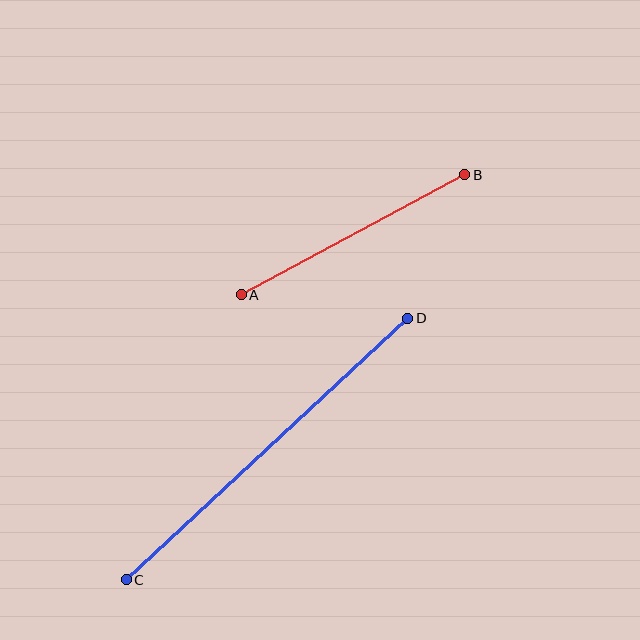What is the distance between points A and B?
The distance is approximately 254 pixels.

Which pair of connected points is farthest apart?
Points C and D are farthest apart.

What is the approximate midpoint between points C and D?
The midpoint is at approximately (267, 449) pixels.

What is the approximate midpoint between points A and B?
The midpoint is at approximately (353, 235) pixels.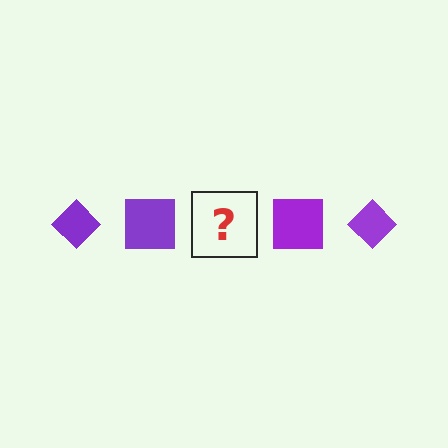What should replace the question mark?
The question mark should be replaced with a purple diamond.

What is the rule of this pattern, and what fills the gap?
The rule is that the pattern cycles through diamond, square shapes in purple. The gap should be filled with a purple diamond.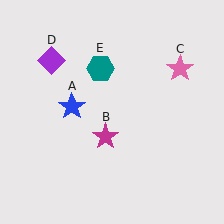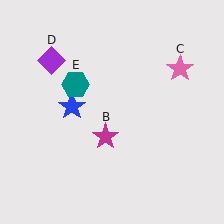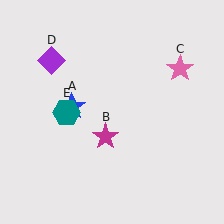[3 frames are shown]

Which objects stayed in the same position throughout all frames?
Blue star (object A) and magenta star (object B) and pink star (object C) and purple diamond (object D) remained stationary.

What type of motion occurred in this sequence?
The teal hexagon (object E) rotated counterclockwise around the center of the scene.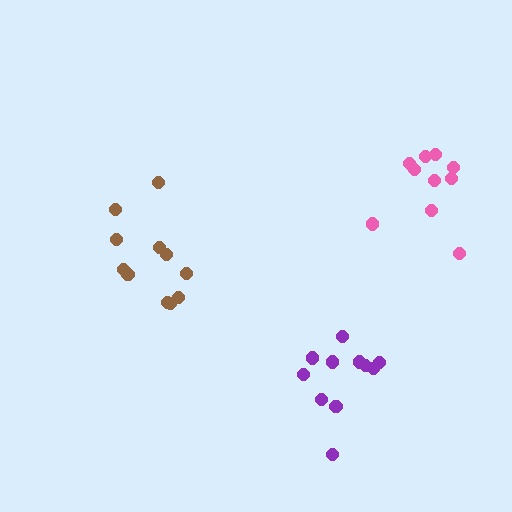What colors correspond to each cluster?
The clusters are colored: purple, brown, pink.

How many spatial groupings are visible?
There are 3 spatial groupings.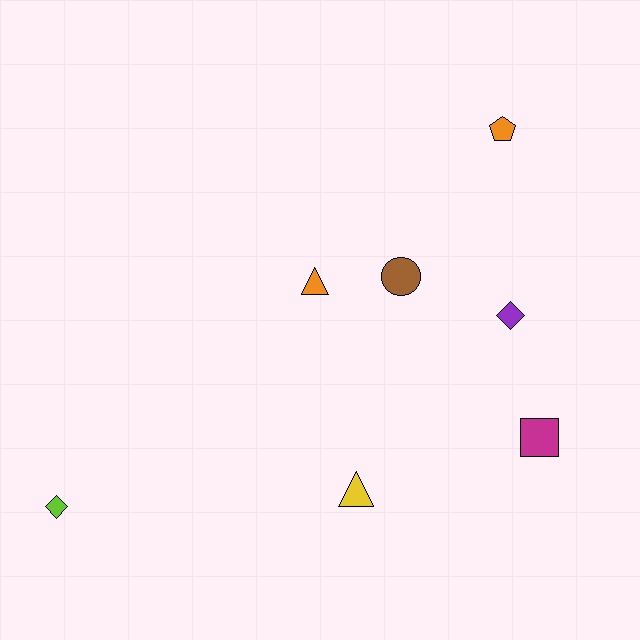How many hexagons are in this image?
There are no hexagons.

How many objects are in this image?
There are 7 objects.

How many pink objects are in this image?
There are no pink objects.